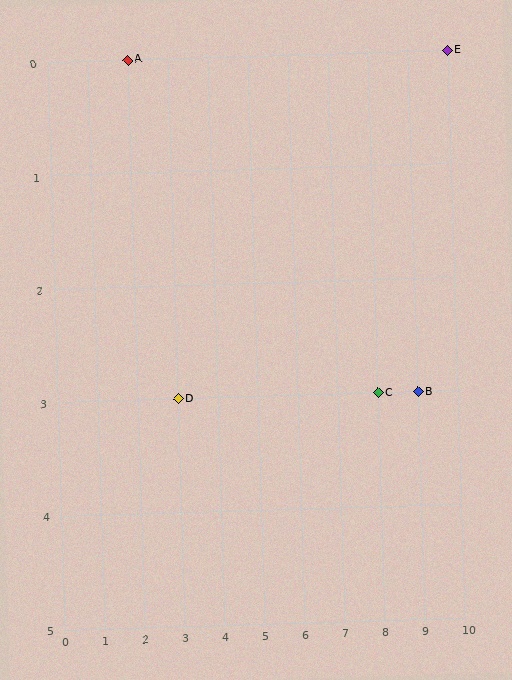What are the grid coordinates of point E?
Point E is at grid coordinates (10, 0).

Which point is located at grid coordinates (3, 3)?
Point D is at (3, 3).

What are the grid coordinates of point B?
Point B is at grid coordinates (9, 3).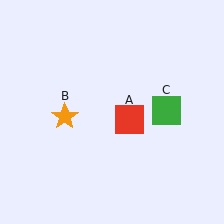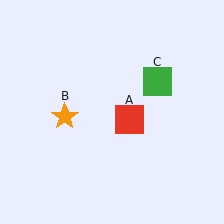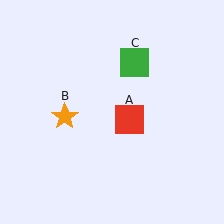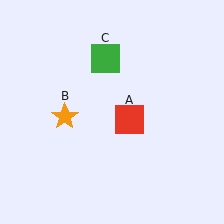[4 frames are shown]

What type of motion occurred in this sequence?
The green square (object C) rotated counterclockwise around the center of the scene.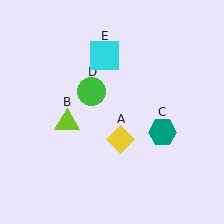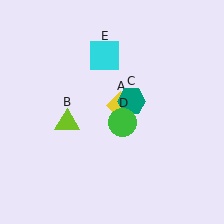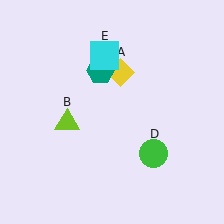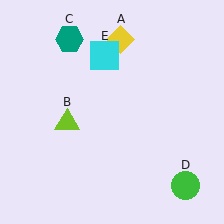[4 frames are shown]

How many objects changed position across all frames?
3 objects changed position: yellow diamond (object A), teal hexagon (object C), green circle (object D).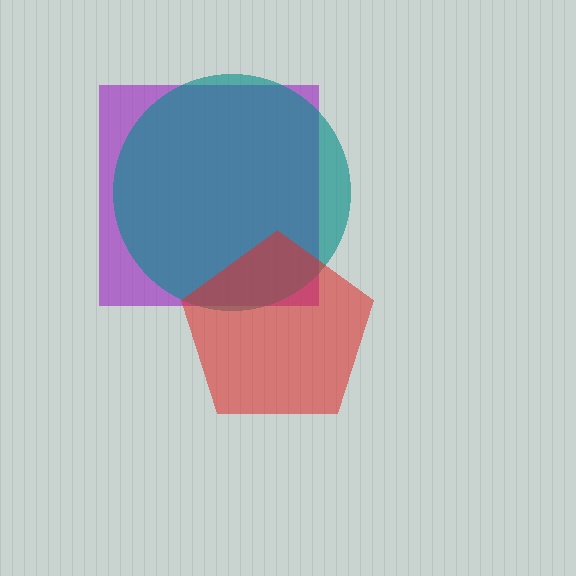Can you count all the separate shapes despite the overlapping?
Yes, there are 3 separate shapes.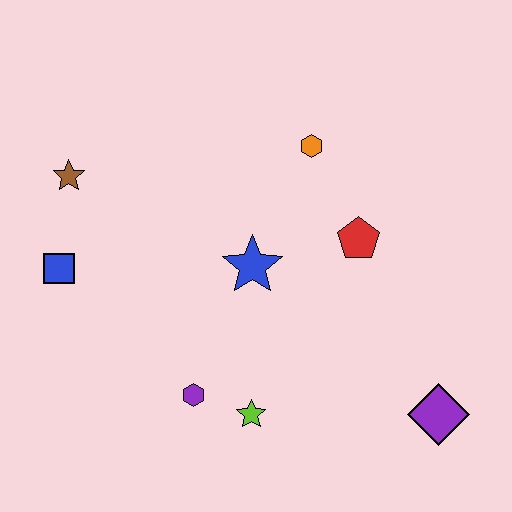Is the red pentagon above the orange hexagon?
No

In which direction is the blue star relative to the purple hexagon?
The blue star is above the purple hexagon.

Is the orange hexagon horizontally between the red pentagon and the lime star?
Yes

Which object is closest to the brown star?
The blue square is closest to the brown star.